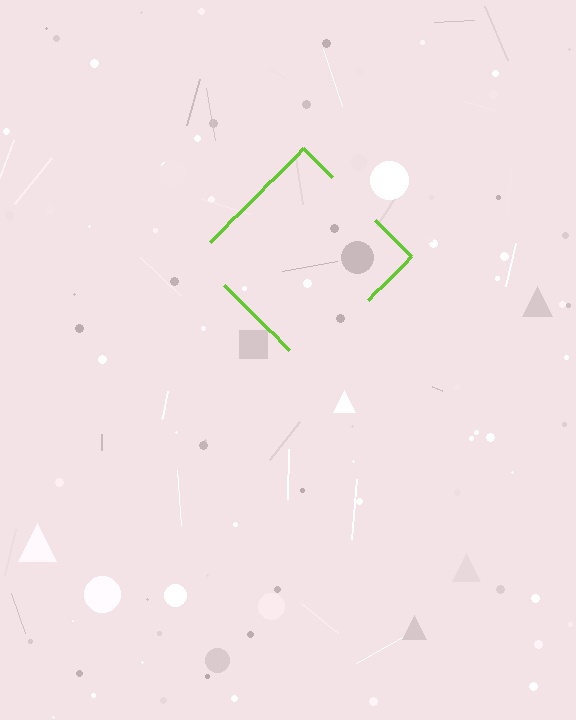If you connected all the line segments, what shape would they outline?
They would outline a diamond.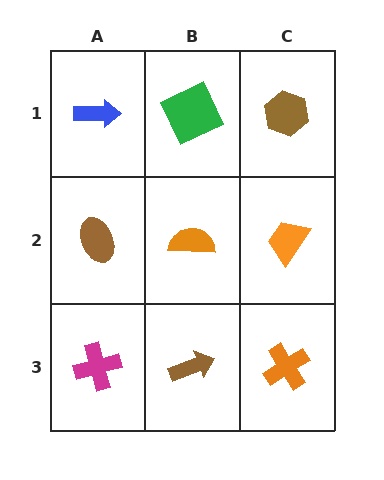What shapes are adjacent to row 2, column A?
A blue arrow (row 1, column A), a magenta cross (row 3, column A), an orange semicircle (row 2, column B).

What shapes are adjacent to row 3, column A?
A brown ellipse (row 2, column A), a brown arrow (row 3, column B).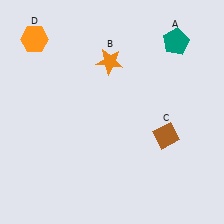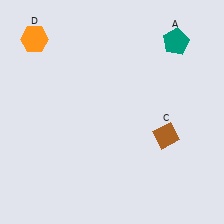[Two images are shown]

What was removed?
The orange star (B) was removed in Image 2.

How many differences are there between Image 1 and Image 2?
There is 1 difference between the two images.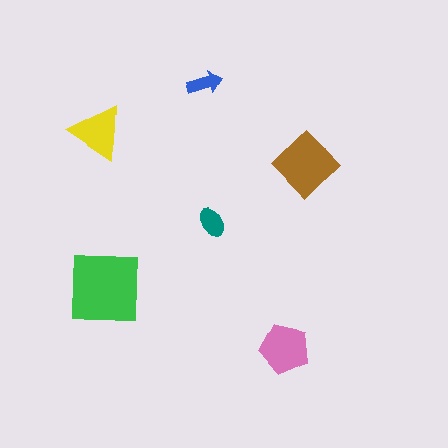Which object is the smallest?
The blue arrow.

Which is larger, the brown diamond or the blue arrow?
The brown diamond.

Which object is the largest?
The green square.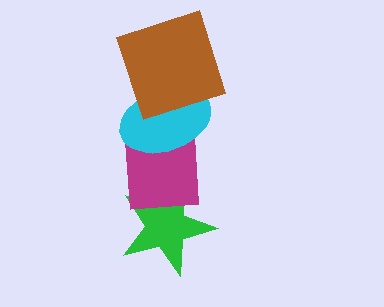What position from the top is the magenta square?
The magenta square is 3rd from the top.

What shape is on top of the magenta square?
The cyan ellipse is on top of the magenta square.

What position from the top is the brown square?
The brown square is 1st from the top.